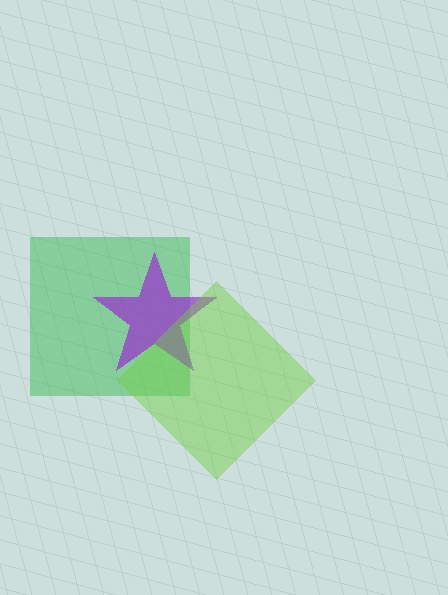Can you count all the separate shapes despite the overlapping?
Yes, there are 3 separate shapes.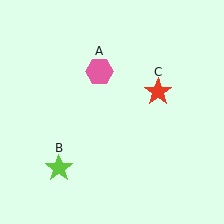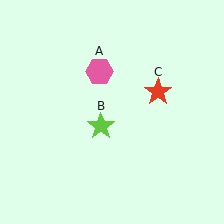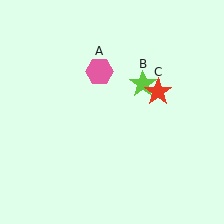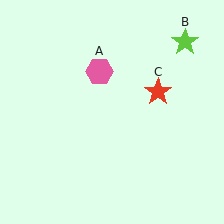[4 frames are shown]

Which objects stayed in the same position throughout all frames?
Pink hexagon (object A) and red star (object C) remained stationary.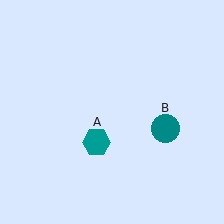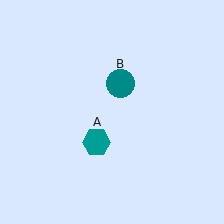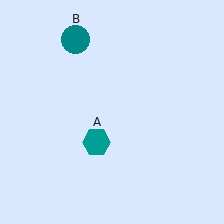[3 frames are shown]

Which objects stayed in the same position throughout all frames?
Teal hexagon (object A) remained stationary.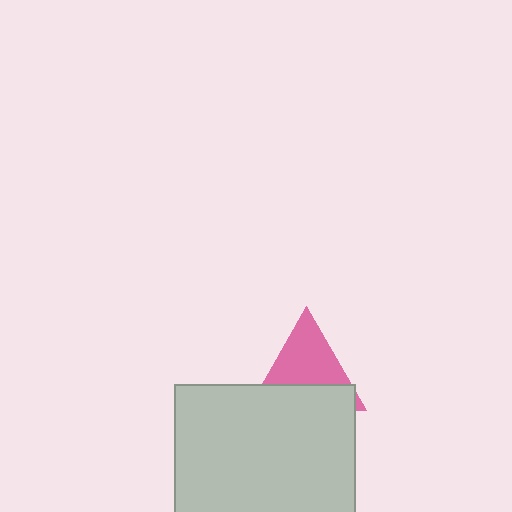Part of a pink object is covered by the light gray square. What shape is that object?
It is a triangle.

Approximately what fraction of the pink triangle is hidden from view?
Roughly 44% of the pink triangle is hidden behind the light gray square.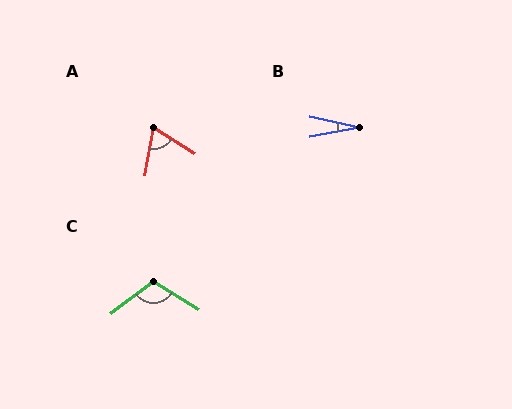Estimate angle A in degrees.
Approximately 68 degrees.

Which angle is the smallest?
B, at approximately 23 degrees.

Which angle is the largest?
C, at approximately 112 degrees.